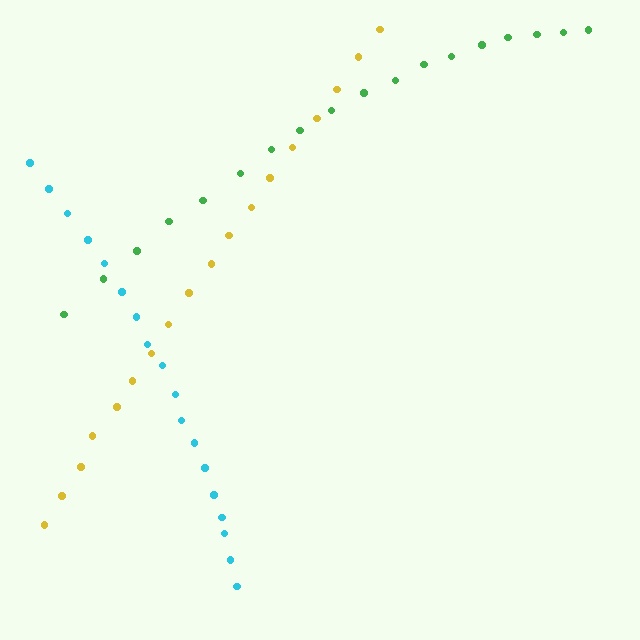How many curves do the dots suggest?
There are 3 distinct paths.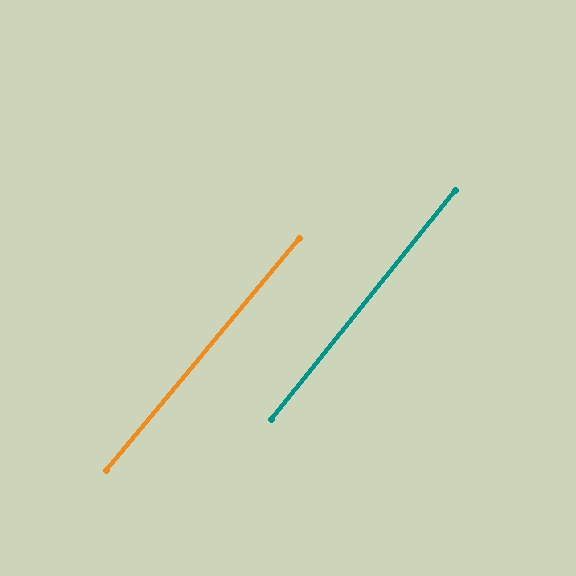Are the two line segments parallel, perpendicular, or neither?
Parallel — their directions differ by only 1.2°.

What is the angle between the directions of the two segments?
Approximately 1 degree.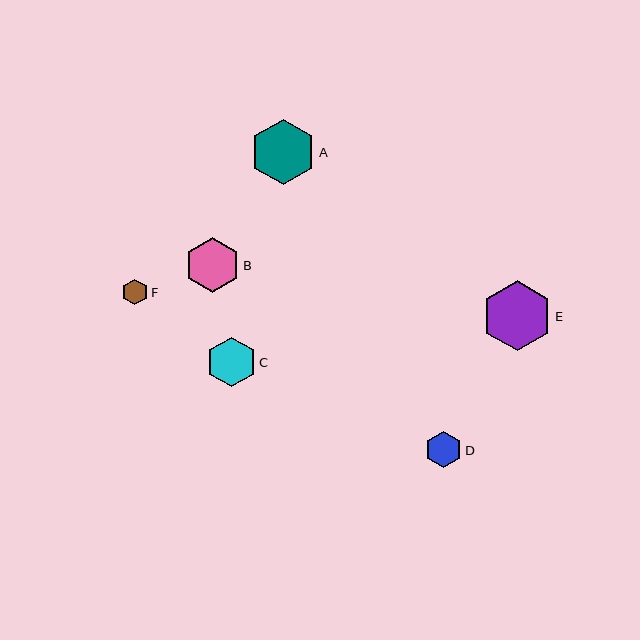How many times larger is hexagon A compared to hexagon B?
Hexagon A is approximately 1.2 times the size of hexagon B.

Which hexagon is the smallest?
Hexagon F is the smallest with a size of approximately 26 pixels.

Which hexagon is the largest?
Hexagon E is the largest with a size of approximately 70 pixels.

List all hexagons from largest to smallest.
From largest to smallest: E, A, B, C, D, F.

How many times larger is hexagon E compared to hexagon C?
Hexagon E is approximately 1.4 times the size of hexagon C.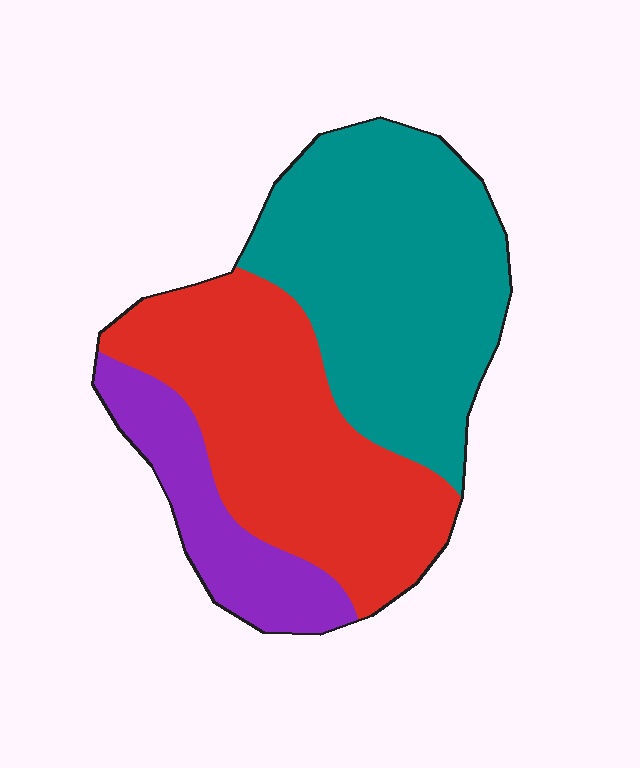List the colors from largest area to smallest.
From largest to smallest: teal, red, purple.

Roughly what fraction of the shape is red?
Red covers around 40% of the shape.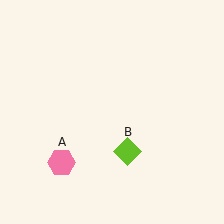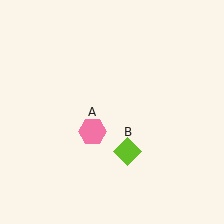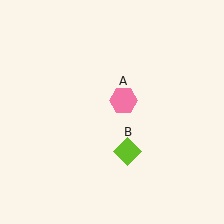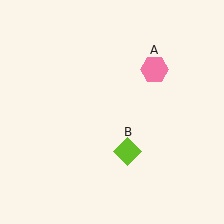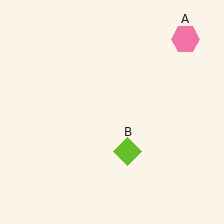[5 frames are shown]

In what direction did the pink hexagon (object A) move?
The pink hexagon (object A) moved up and to the right.